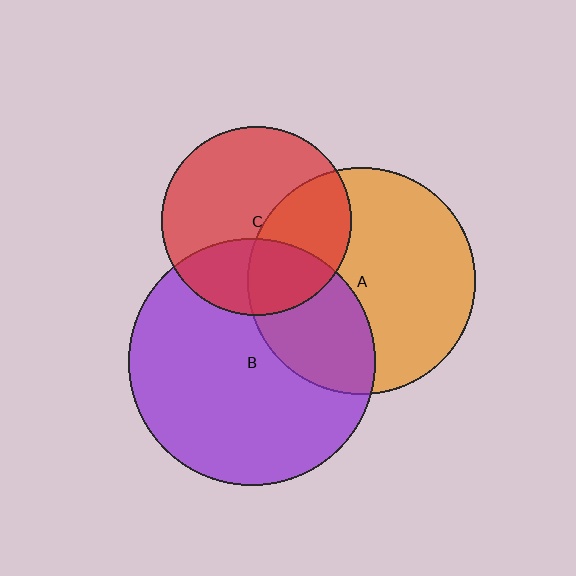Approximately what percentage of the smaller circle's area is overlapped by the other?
Approximately 35%.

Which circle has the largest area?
Circle B (purple).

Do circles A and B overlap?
Yes.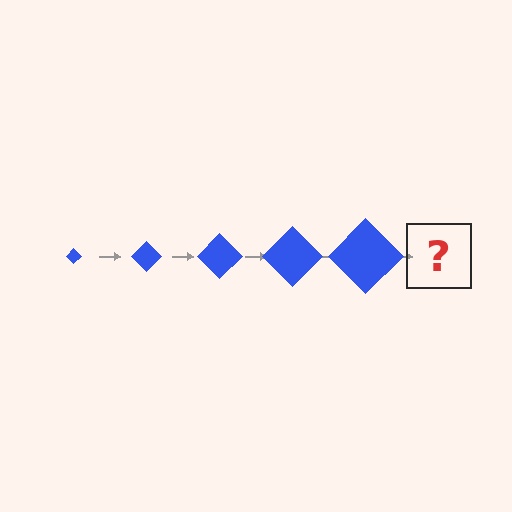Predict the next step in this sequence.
The next step is a blue diamond, larger than the previous one.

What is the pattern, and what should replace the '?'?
The pattern is that the diamond gets progressively larger each step. The '?' should be a blue diamond, larger than the previous one.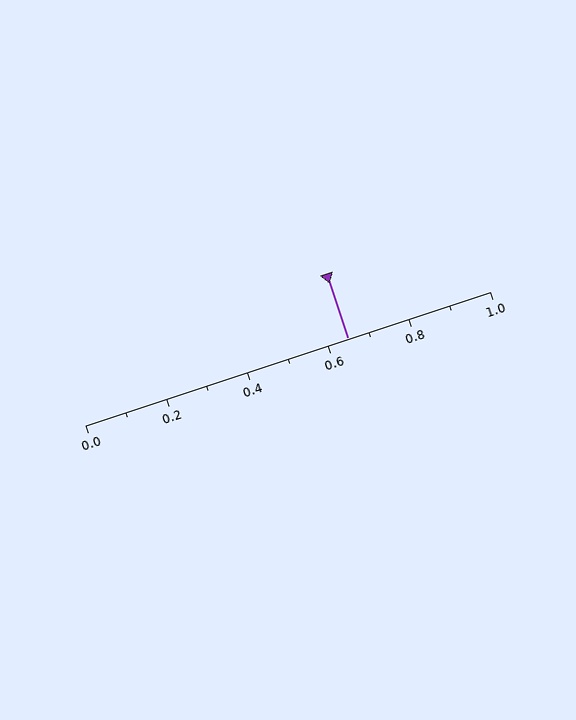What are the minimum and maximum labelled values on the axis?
The axis runs from 0.0 to 1.0.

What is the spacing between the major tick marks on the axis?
The major ticks are spaced 0.2 apart.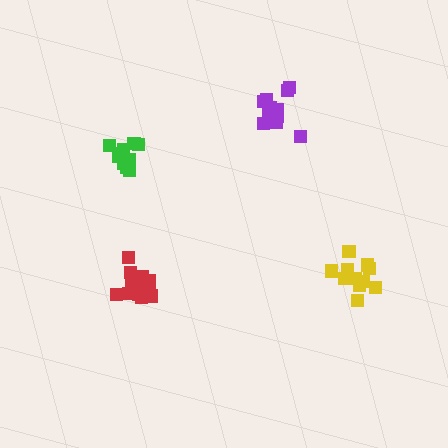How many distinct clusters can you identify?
There are 4 distinct clusters.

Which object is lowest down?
The red cluster is bottommost.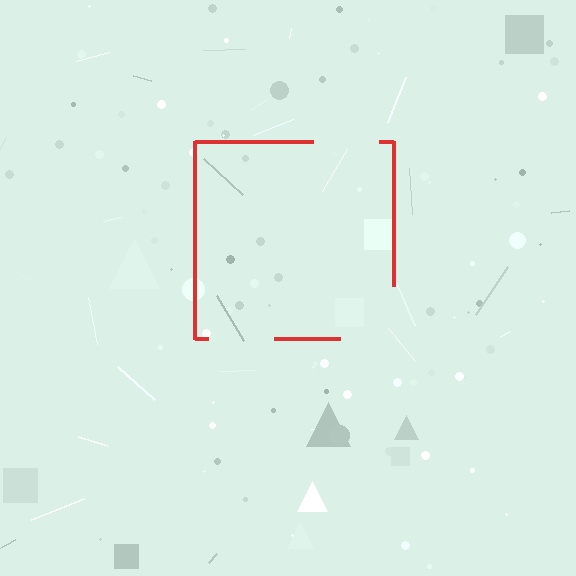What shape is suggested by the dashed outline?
The dashed outline suggests a square.